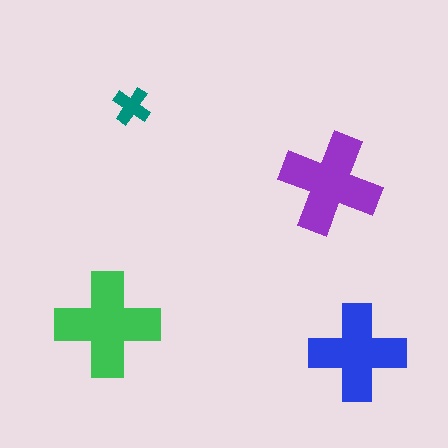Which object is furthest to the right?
The blue cross is rightmost.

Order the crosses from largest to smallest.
the green one, the purple one, the blue one, the teal one.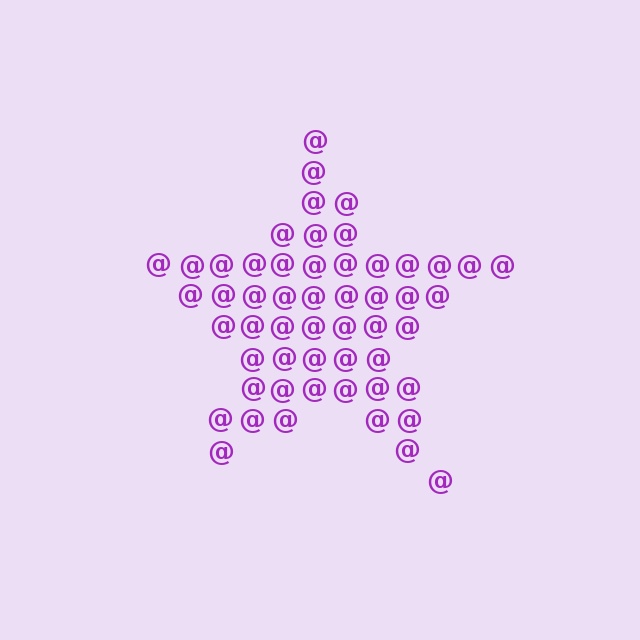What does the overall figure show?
The overall figure shows a star.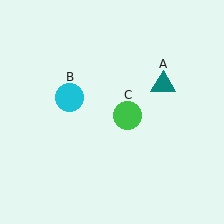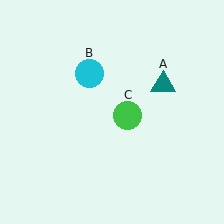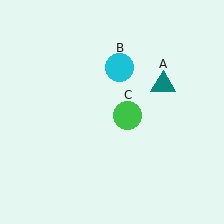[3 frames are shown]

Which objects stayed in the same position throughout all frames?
Teal triangle (object A) and green circle (object C) remained stationary.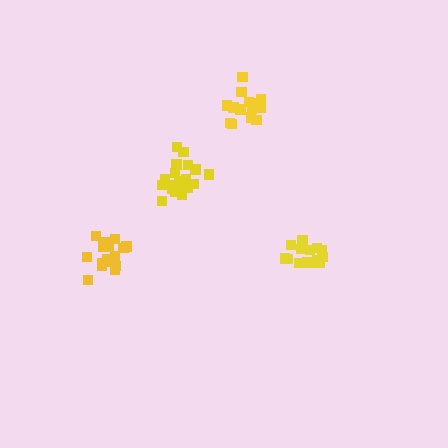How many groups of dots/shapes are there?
There are 4 groups.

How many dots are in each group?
Group 1: 15 dots, Group 2: 20 dots, Group 3: 17 dots, Group 4: 16 dots (68 total).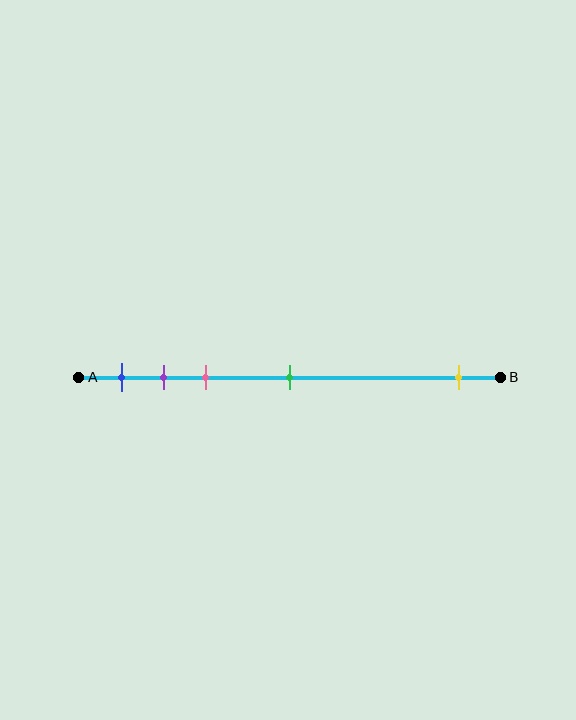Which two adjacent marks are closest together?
The purple and pink marks are the closest adjacent pair.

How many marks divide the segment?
There are 5 marks dividing the segment.